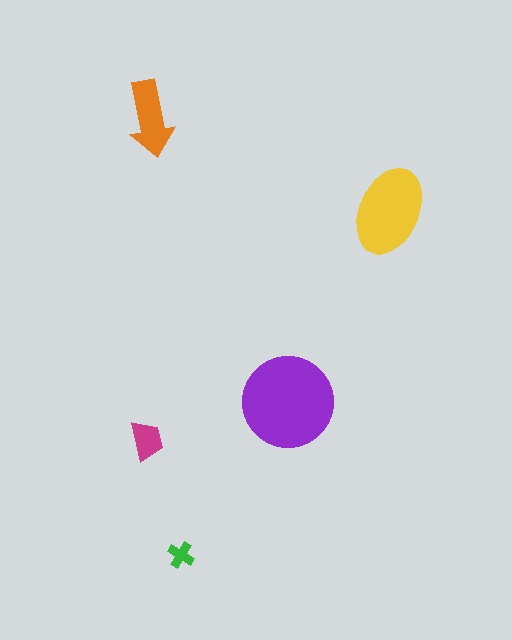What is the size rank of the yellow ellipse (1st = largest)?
2nd.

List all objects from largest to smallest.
The purple circle, the yellow ellipse, the orange arrow, the magenta trapezoid, the green cross.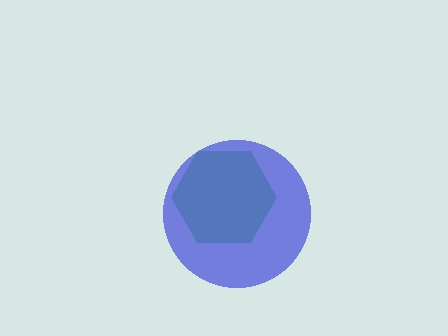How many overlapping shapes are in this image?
There are 2 overlapping shapes in the image.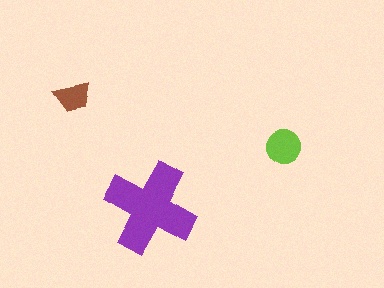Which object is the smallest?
The brown trapezoid.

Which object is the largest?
The purple cross.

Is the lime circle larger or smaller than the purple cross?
Smaller.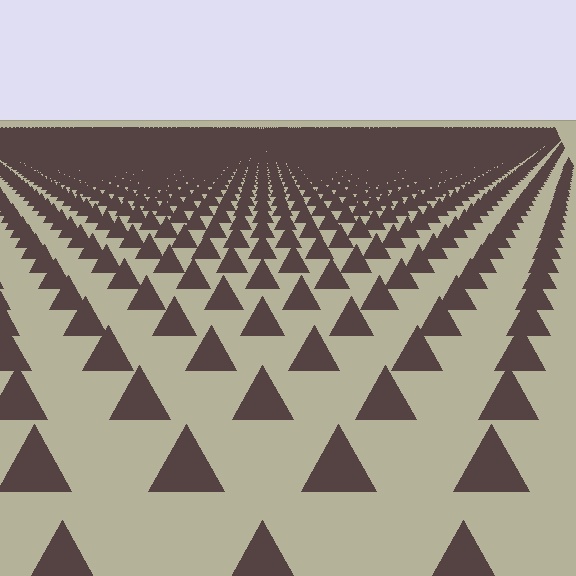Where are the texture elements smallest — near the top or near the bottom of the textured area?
Near the top.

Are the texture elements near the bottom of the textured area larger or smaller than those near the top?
Larger. Near the bottom, elements are closer to the viewer and appear at a bigger on-screen size.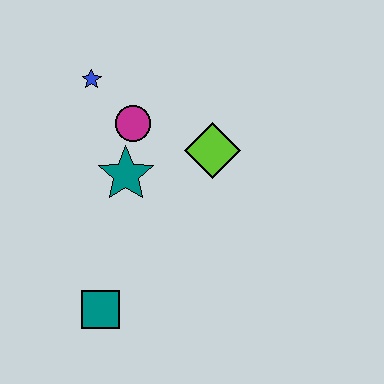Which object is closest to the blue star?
The magenta circle is closest to the blue star.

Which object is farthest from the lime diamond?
The teal square is farthest from the lime diamond.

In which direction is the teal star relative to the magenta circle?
The teal star is below the magenta circle.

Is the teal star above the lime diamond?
No